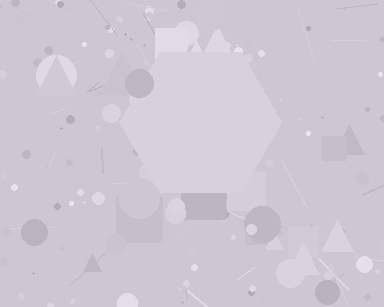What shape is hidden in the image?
A hexagon is hidden in the image.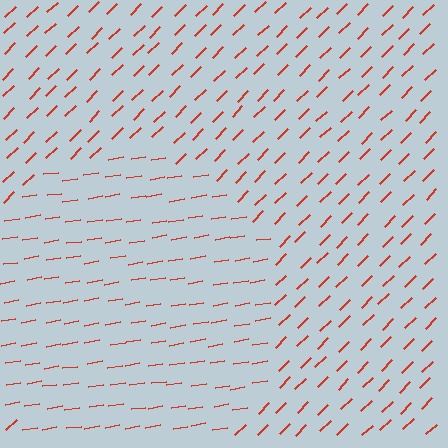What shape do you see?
I see a circle.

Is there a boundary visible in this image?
Yes, there is a texture boundary formed by a change in line orientation.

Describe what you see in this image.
The image is filled with small red line segments. A circle region in the image has lines oriented differently from the surrounding lines, creating a visible texture boundary.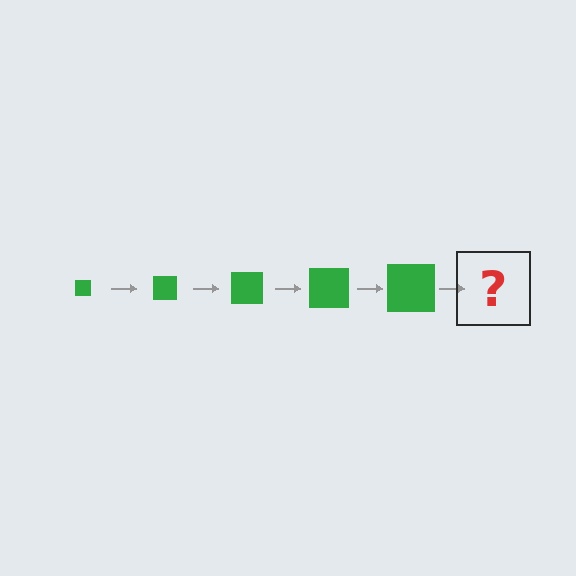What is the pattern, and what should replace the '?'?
The pattern is that the square gets progressively larger each step. The '?' should be a green square, larger than the previous one.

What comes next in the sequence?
The next element should be a green square, larger than the previous one.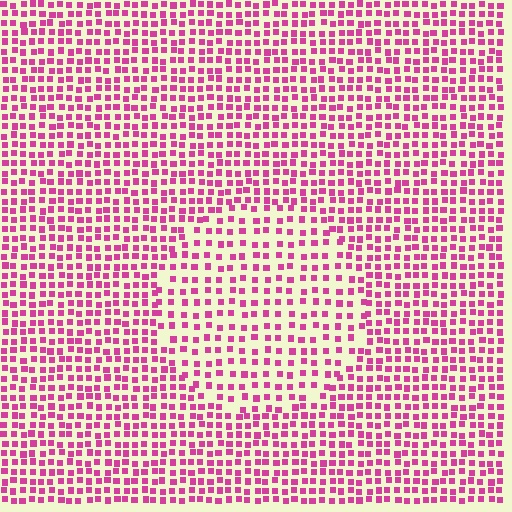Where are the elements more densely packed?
The elements are more densely packed outside the circle boundary.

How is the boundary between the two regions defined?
The boundary is defined by a change in element density (approximately 1.6x ratio). All elements are the same color, size, and shape.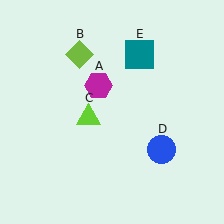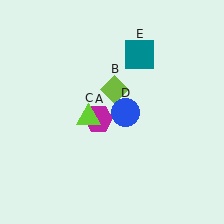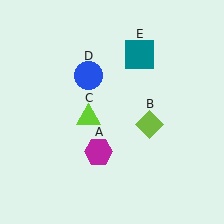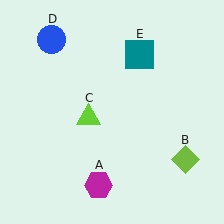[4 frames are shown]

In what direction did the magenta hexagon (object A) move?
The magenta hexagon (object A) moved down.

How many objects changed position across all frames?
3 objects changed position: magenta hexagon (object A), lime diamond (object B), blue circle (object D).